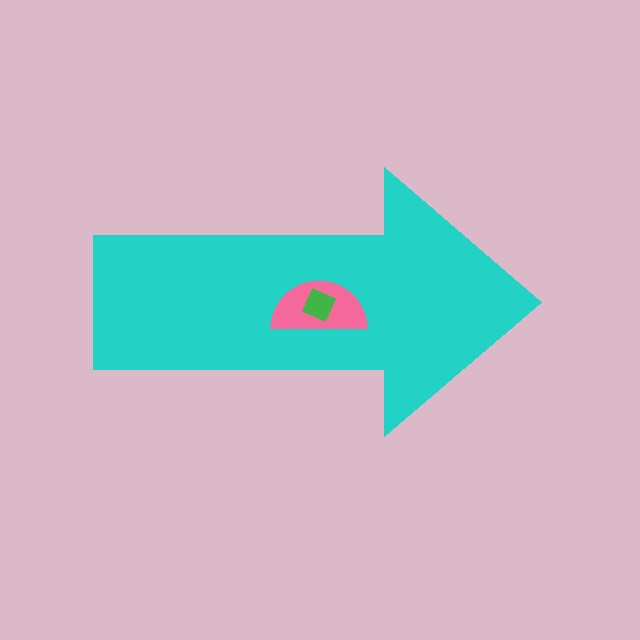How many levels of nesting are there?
3.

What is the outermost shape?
The cyan arrow.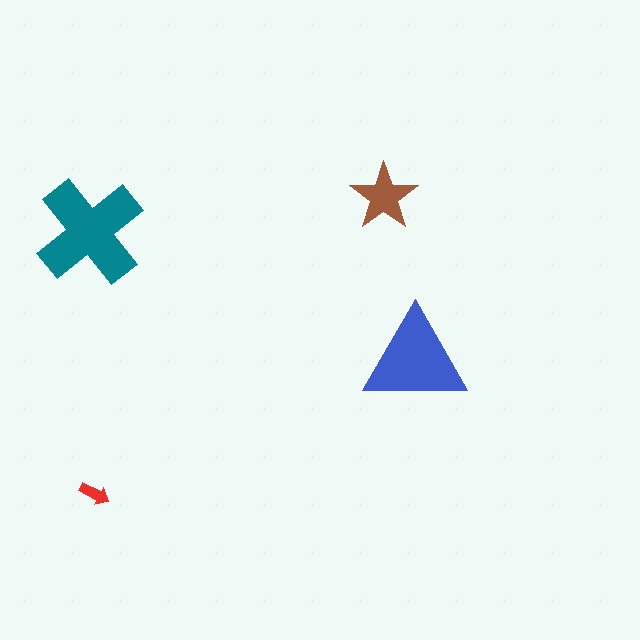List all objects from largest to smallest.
The teal cross, the blue triangle, the brown star, the red arrow.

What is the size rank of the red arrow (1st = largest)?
4th.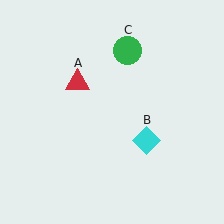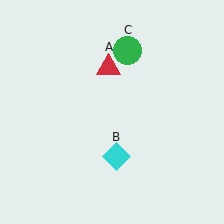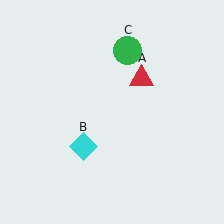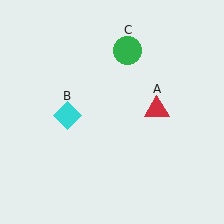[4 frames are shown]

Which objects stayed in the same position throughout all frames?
Green circle (object C) remained stationary.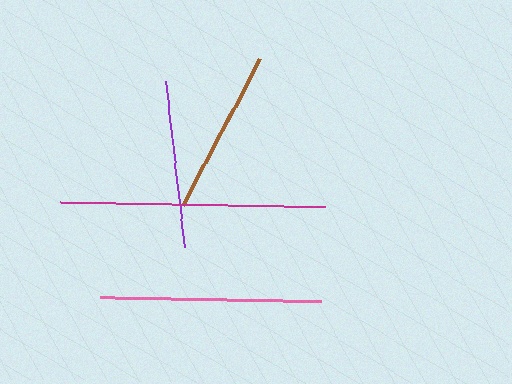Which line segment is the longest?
The magenta line is the longest at approximately 265 pixels.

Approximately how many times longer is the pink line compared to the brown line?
The pink line is approximately 1.3 times the length of the brown line.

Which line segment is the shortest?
The brown line is the shortest at approximately 165 pixels.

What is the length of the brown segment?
The brown segment is approximately 165 pixels long.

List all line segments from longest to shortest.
From longest to shortest: magenta, pink, purple, brown.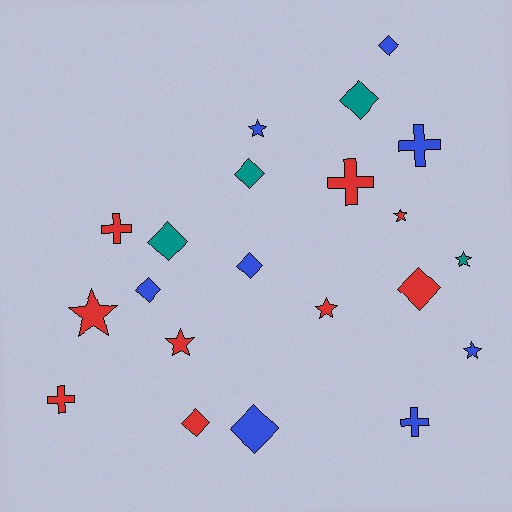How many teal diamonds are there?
There are 3 teal diamonds.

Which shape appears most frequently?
Diamond, with 9 objects.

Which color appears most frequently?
Red, with 9 objects.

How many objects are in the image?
There are 21 objects.